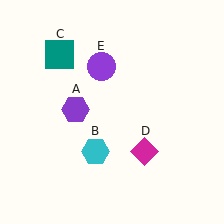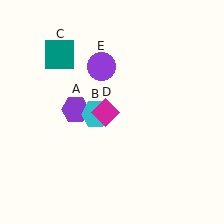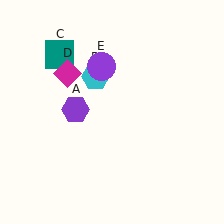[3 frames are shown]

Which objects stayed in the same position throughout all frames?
Purple hexagon (object A) and teal square (object C) and purple circle (object E) remained stationary.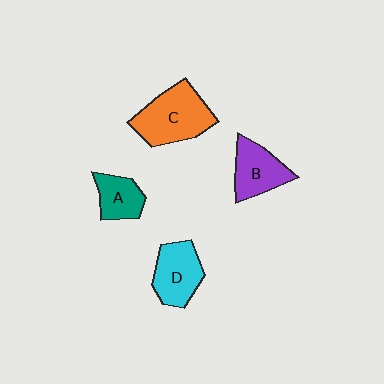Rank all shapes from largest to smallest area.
From largest to smallest: C (orange), D (cyan), B (purple), A (teal).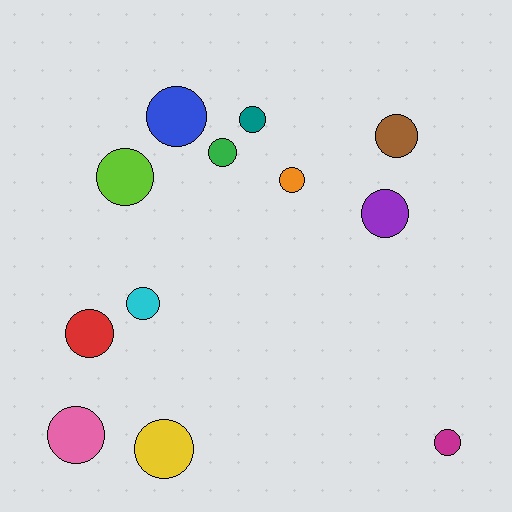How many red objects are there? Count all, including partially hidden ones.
There is 1 red object.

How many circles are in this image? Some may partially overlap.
There are 12 circles.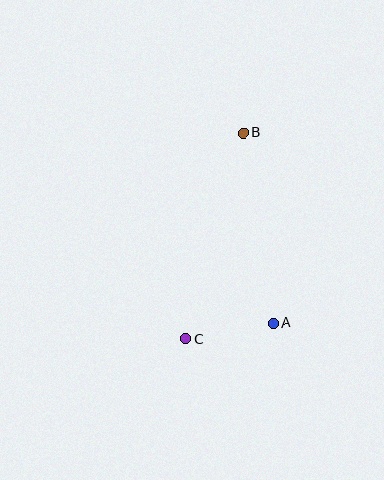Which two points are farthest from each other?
Points B and C are farthest from each other.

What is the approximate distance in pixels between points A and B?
The distance between A and B is approximately 192 pixels.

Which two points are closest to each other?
Points A and C are closest to each other.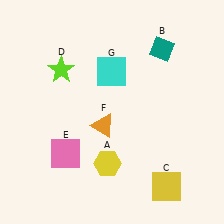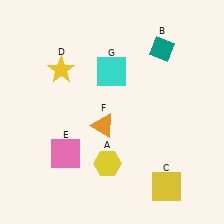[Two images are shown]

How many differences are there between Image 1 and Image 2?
There is 1 difference between the two images.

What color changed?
The star (D) changed from lime in Image 1 to yellow in Image 2.